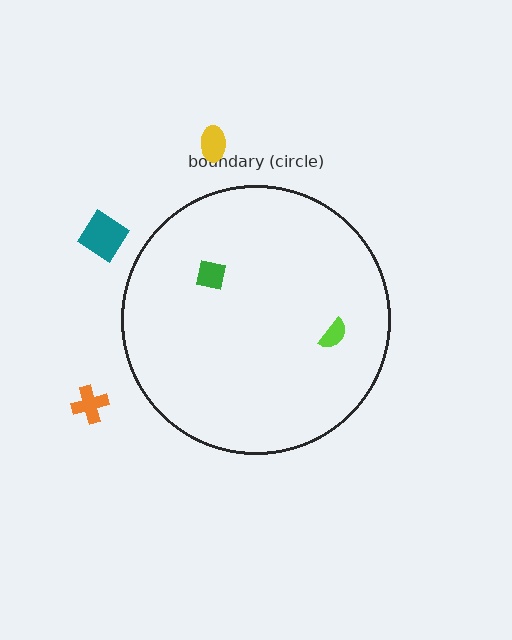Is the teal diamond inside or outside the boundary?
Outside.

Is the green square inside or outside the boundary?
Inside.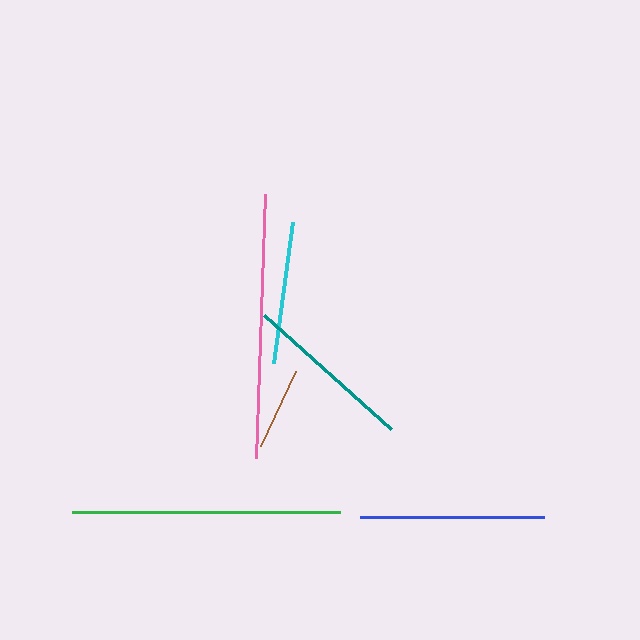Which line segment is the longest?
The green line is the longest at approximately 268 pixels.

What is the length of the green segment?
The green segment is approximately 268 pixels long.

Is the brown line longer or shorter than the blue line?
The blue line is longer than the brown line.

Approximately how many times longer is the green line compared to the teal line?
The green line is approximately 1.6 times the length of the teal line.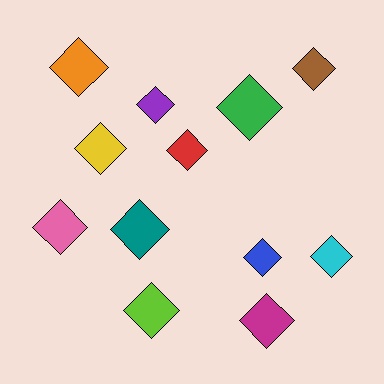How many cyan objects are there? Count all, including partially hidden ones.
There is 1 cyan object.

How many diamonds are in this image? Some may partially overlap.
There are 12 diamonds.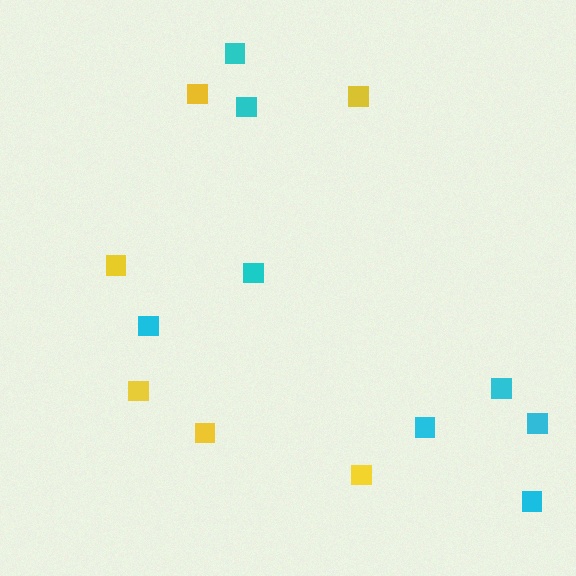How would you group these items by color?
There are 2 groups: one group of cyan squares (8) and one group of yellow squares (6).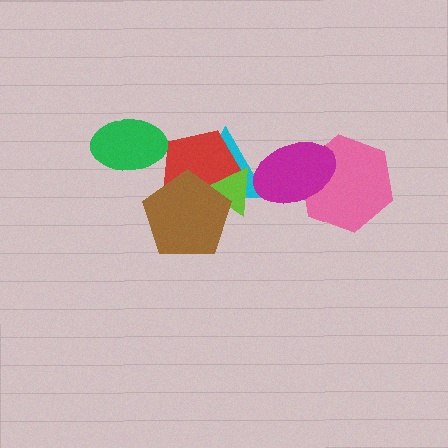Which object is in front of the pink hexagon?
The magenta ellipse is in front of the pink hexagon.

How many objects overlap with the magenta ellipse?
2 objects overlap with the magenta ellipse.